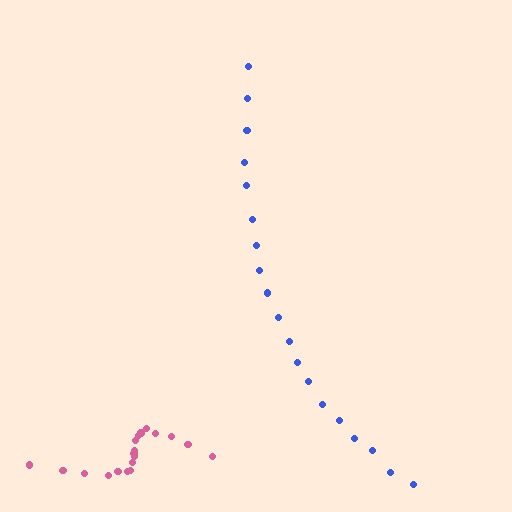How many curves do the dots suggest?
There are 2 distinct paths.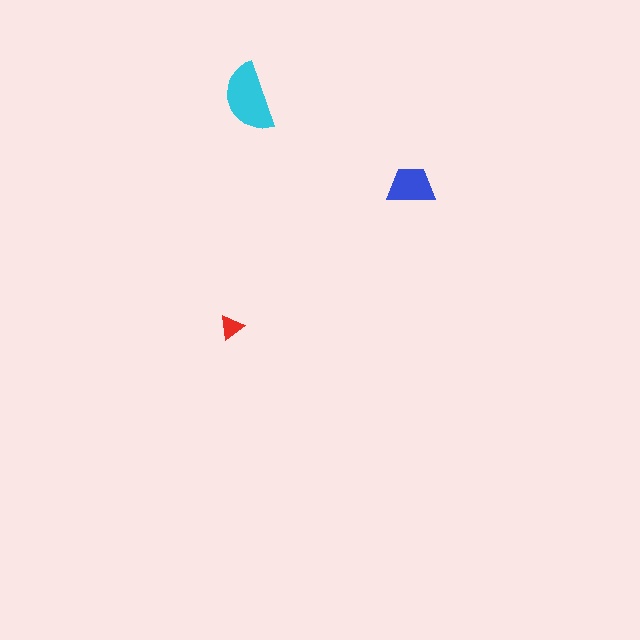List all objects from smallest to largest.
The red triangle, the blue trapezoid, the cyan semicircle.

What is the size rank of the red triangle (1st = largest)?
3rd.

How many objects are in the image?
There are 3 objects in the image.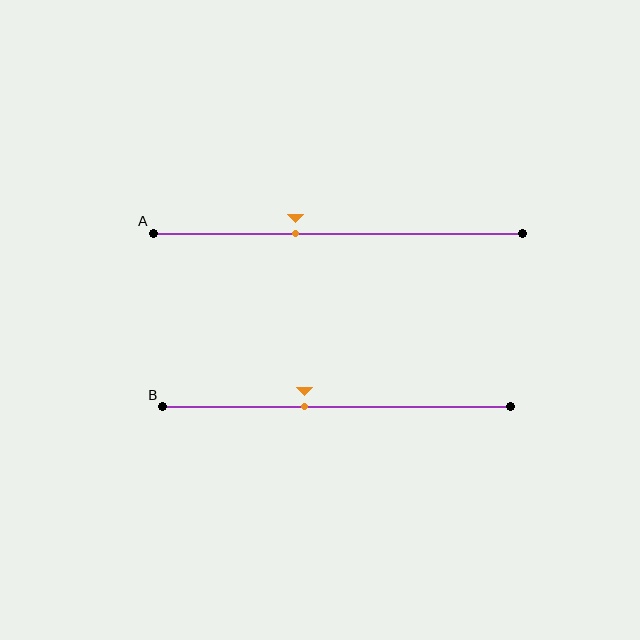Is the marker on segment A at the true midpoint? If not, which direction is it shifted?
No, the marker on segment A is shifted to the left by about 11% of the segment length.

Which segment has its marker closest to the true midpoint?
Segment B has its marker closest to the true midpoint.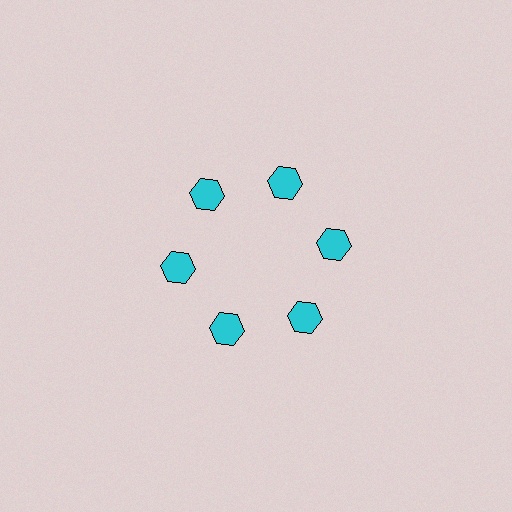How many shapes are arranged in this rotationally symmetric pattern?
There are 6 shapes, arranged in 6 groups of 1.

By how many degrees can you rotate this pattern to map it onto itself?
The pattern maps onto itself every 60 degrees of rotation.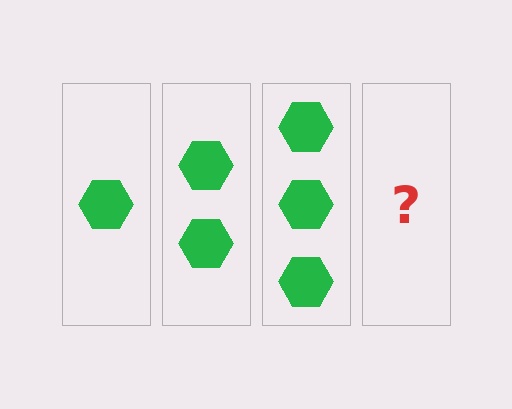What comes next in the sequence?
The next element should be 4 hexagons.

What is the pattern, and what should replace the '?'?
The pattern is that each step adds one more hexagon. The '?' should be 4 hexagons.